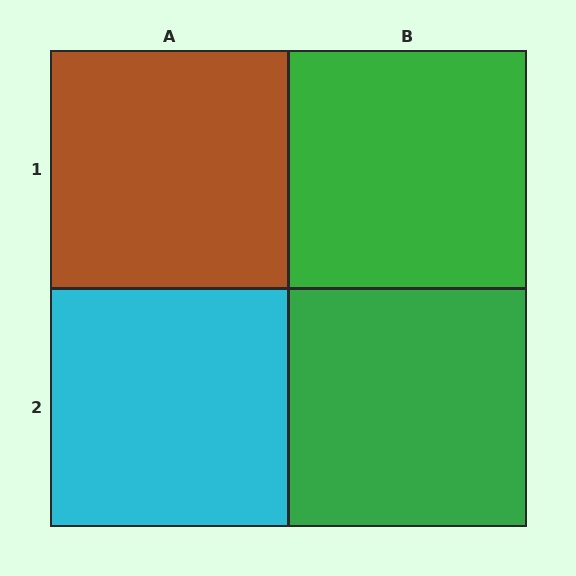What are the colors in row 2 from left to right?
Cyan, green.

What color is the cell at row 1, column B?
Green.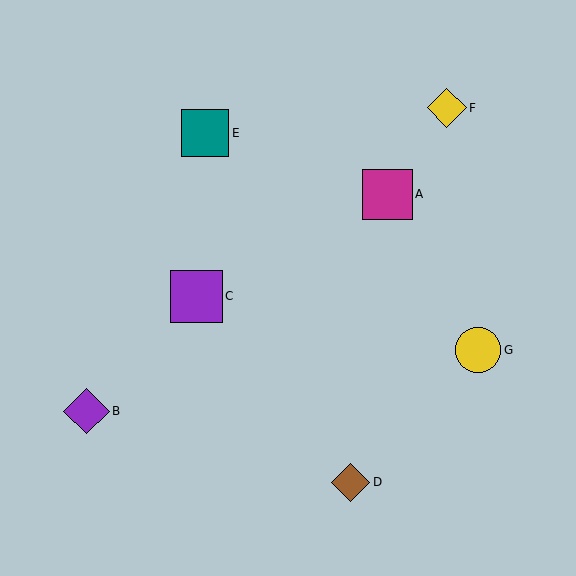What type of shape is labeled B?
Shape B is a purple diamond.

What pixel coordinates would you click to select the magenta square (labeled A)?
Click at (387, 194) to select the magenta square A.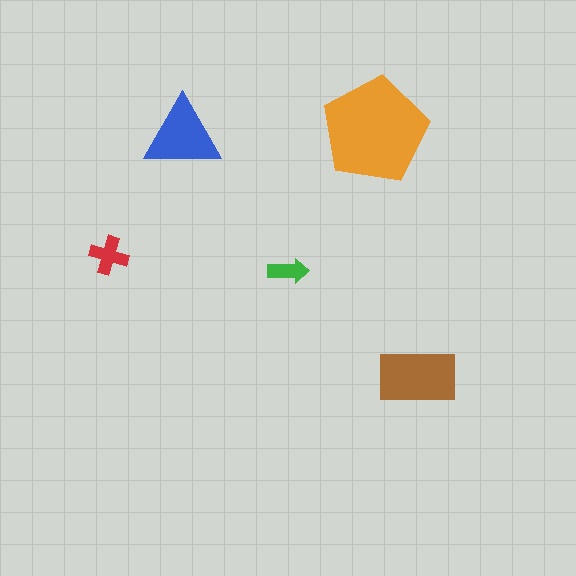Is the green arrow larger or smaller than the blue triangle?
Smaller.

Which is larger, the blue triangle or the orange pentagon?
The orange pentagon.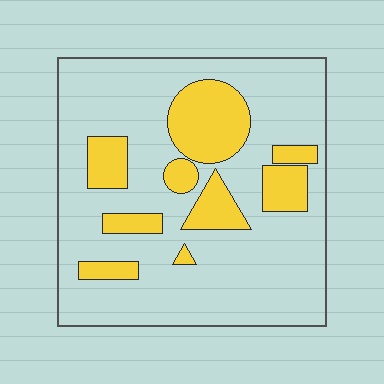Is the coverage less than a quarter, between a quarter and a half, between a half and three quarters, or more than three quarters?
Less than a quarter.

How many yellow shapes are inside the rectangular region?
9.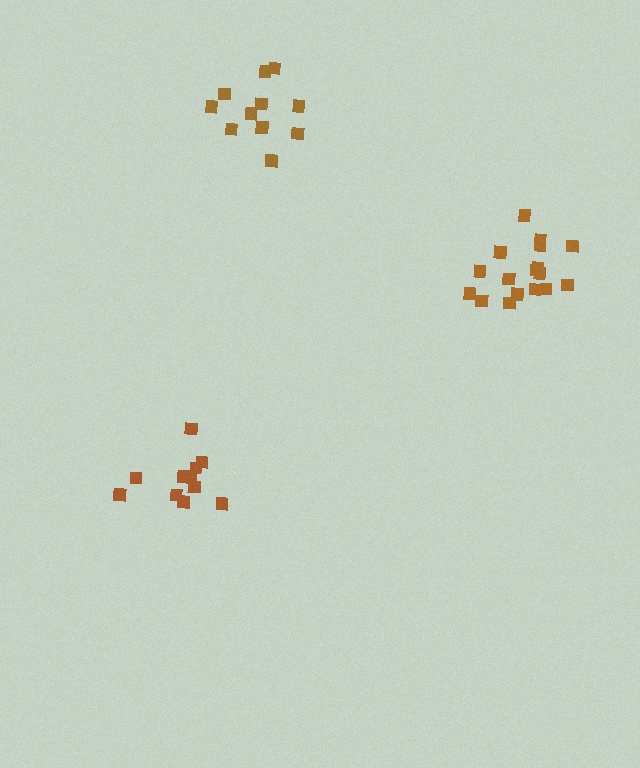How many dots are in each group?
Group 1: 11 dots, Group 2: 17 dots, Group 3: 11 dots (39 total).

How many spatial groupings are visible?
There are 3 spatial groupings.